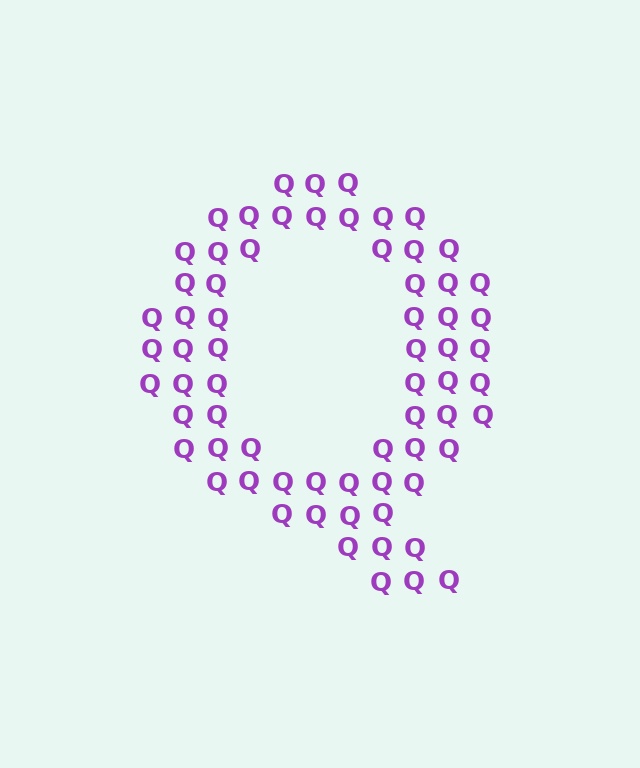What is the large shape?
The large shape is the letter Q.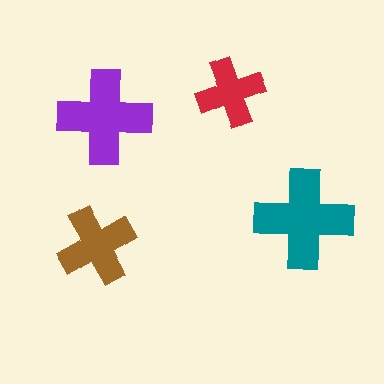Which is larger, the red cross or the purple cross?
The purple one.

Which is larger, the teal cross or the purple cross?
The teal one.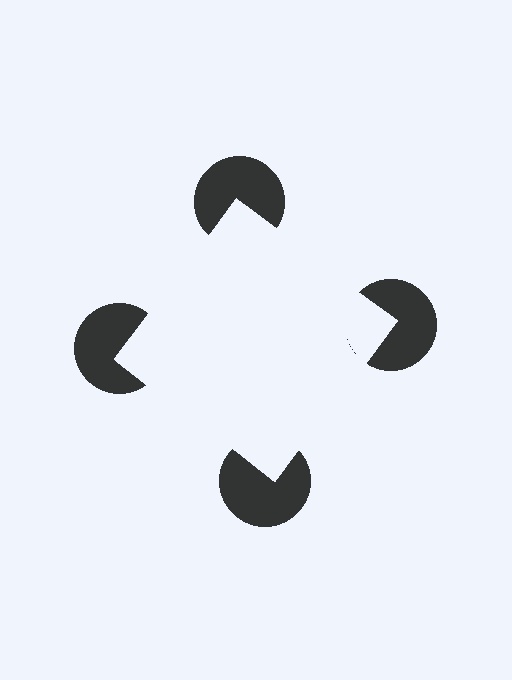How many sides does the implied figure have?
4 sides.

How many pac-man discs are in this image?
There are 4 — one at each vertex of the illusory square.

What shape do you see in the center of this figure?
An illusory square — its edges are inferred from the aligned wedge cuts in the pac-man discs, not physically drawn.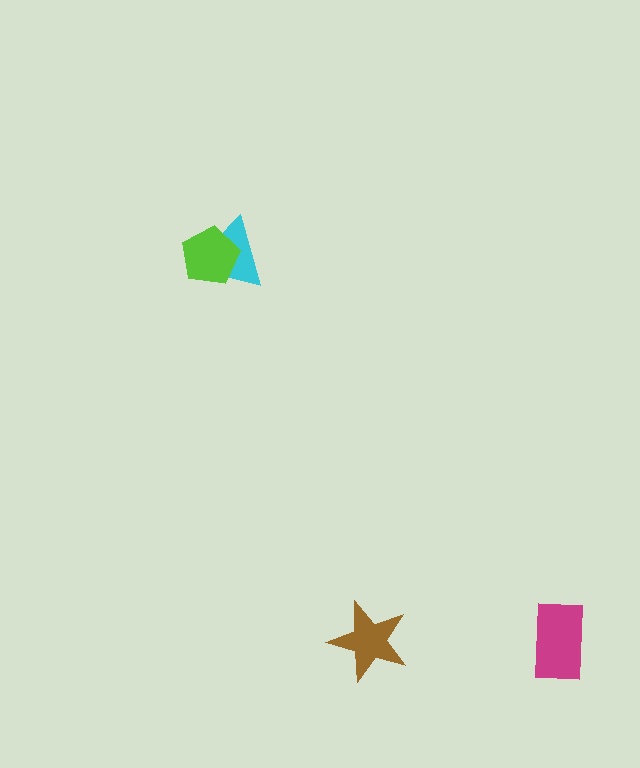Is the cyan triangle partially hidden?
Yes, it is partially covered by another shape.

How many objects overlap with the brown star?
0 objects overlap with the brown star.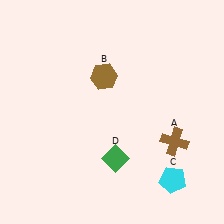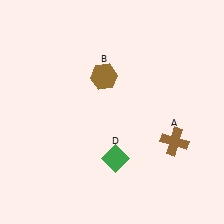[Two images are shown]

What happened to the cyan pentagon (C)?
The cyan pentagon (C) was removed in Image 2. It was in the bottom-right area of Image 1.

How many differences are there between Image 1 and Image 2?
There is 1 difference between the two images.